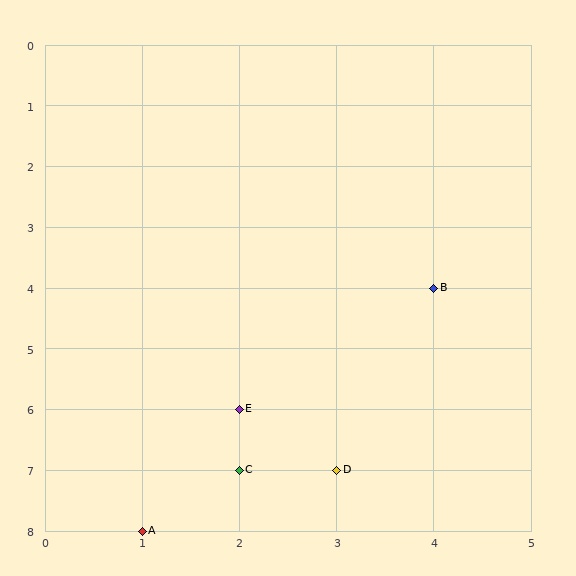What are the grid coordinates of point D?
Point D is at grid coordinates (3, 7).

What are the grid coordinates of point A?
Point A is at grid coordinates (1, 8).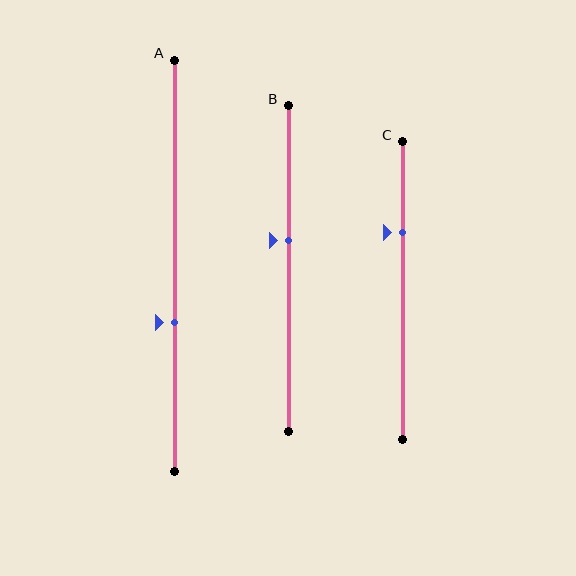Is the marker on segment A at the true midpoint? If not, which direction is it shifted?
No, the marker on segment A is shifted downward by about 14% of the segment length.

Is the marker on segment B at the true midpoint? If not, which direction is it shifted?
No, the marker on segment B is shifted upward by about 9% of the segment length.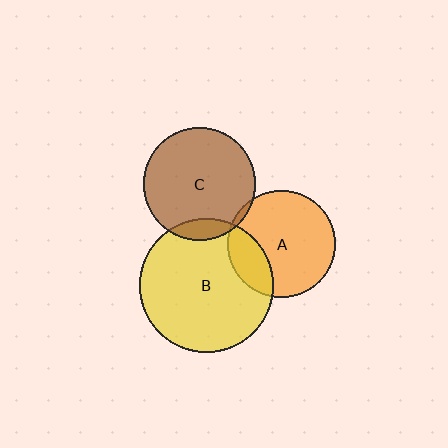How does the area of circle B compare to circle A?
Approximately 1.5 times.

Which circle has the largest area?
Circle B (yellow).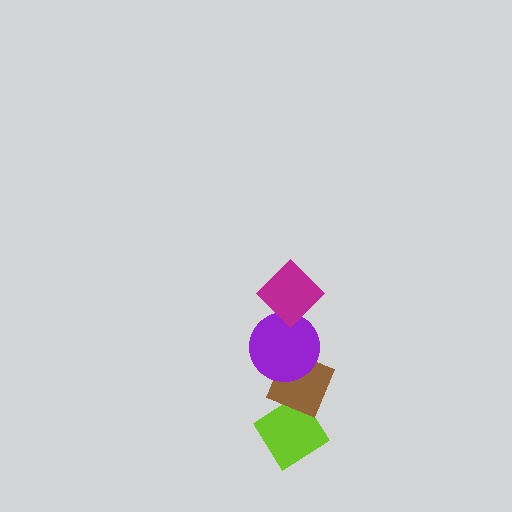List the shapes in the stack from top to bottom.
From top to bottom: the magenta diamond, the purple circle, the brown diamond, the lime diamond.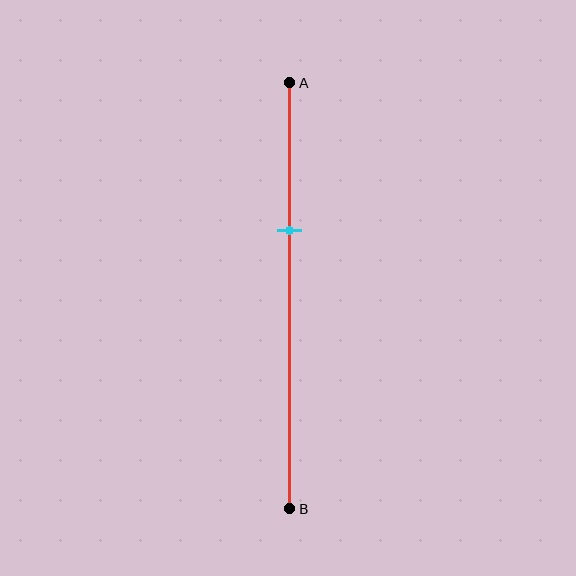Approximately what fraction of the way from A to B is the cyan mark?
The cyan mark is approximately 35% of the way from A to B.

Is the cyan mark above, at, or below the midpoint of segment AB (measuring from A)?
The cyan mark is above the midpoint of segment AB.